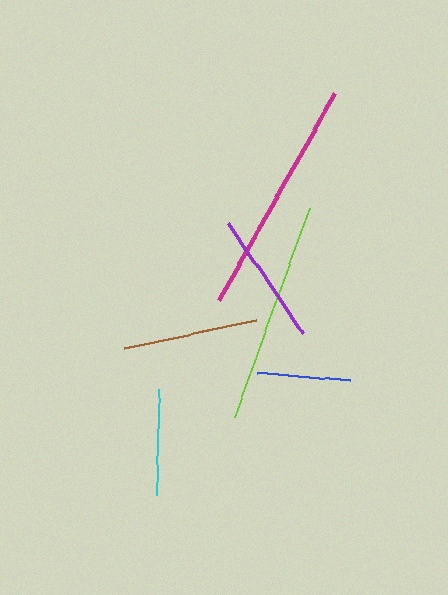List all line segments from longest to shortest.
From longest to shortest: magenta, lime, brown, purple, cyan, blue.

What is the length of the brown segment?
The brown segment is approximately 135 pixels long.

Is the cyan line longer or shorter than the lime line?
The lime line is longer than the cyan line.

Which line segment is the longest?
The magenta line is the longest at approximately 236 pixels.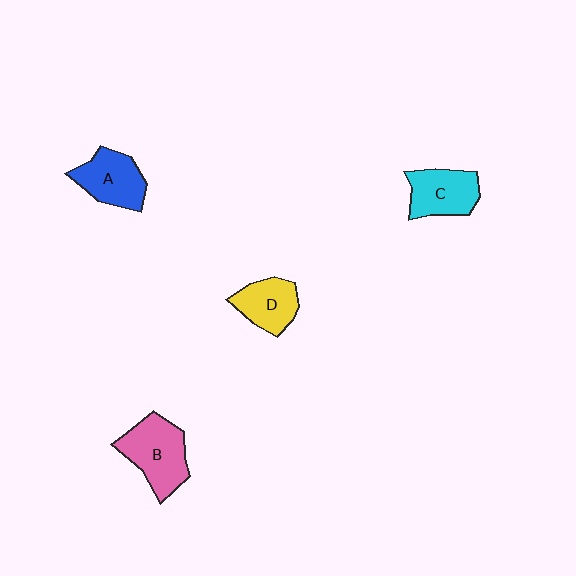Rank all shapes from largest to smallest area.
From largest to smallest: B (pink), A (blue), C (cyan), D (yellow).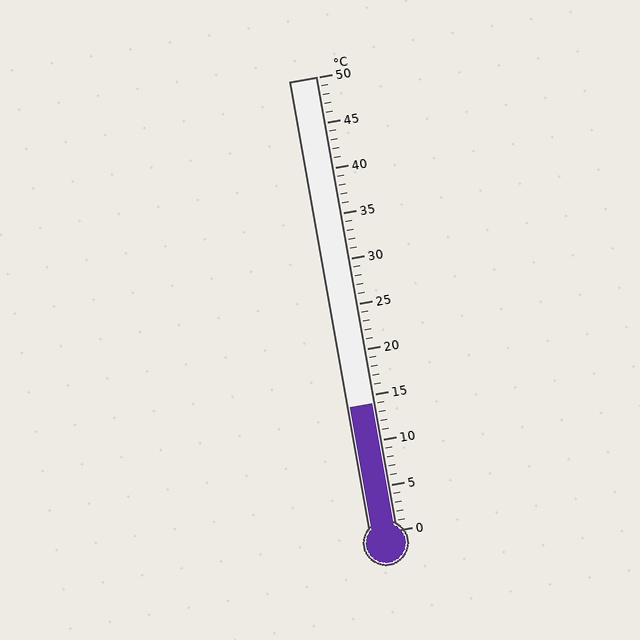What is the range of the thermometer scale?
The thermometer scale ranges from 0°C to 50°C.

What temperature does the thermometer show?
The thermometer shows approximately 14°C.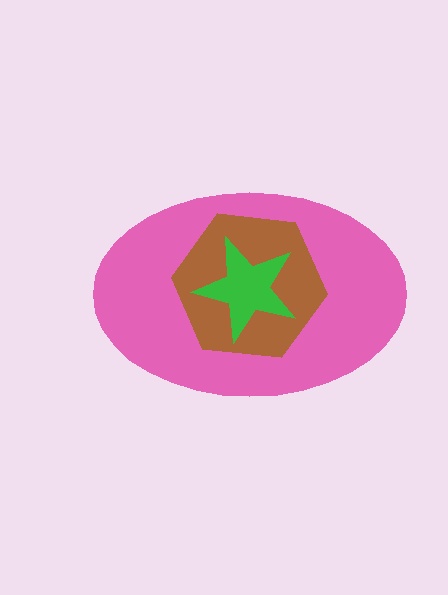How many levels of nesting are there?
3.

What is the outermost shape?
The pink ellipse.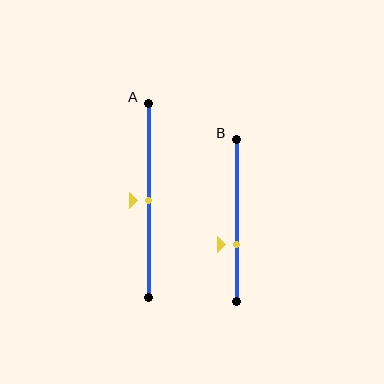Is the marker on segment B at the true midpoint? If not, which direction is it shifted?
No, the marker on segment B is shifted downward by about 14% of the segment length.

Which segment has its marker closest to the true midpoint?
Segment A has its marker closest to the true midpoint.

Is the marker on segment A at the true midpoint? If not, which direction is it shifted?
Yes, the marker on segment A is at the true midpoint.